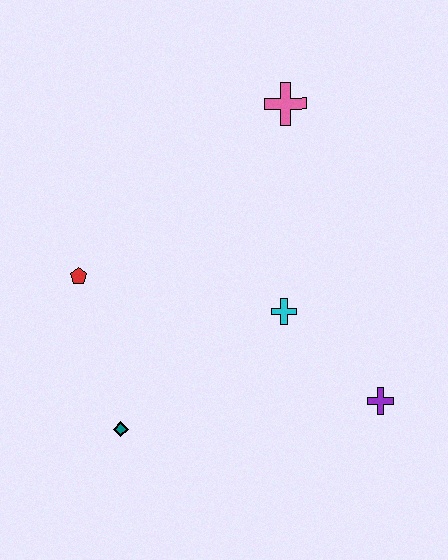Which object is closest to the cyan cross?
The purple cross is closest to the cyan cross.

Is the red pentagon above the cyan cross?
Yes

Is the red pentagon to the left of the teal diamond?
Yes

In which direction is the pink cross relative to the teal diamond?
The pink cross is above the teal diamond.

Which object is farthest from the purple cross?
The red pentagon is farthest from the purple cross.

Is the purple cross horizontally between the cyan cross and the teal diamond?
No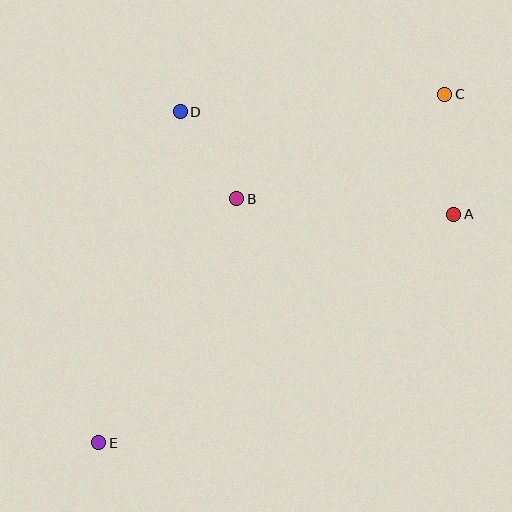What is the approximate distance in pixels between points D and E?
The distance between D and E is approximately 341 pixels.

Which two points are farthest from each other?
Points C and E are farthest from each other.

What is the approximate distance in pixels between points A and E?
The distance between A and E is approximately 422 pixels.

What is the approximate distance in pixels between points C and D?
The distance between C and D is approximately 265 pixels.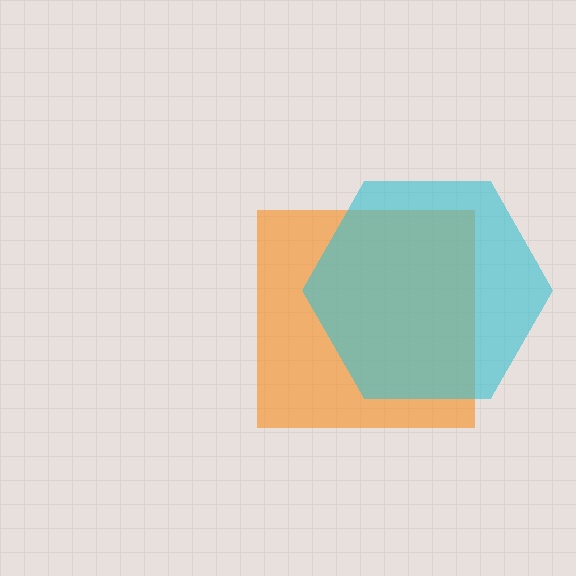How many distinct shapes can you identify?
There are 2 distinct shapes: an orange square, a cyan hexagon.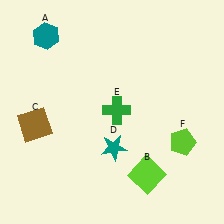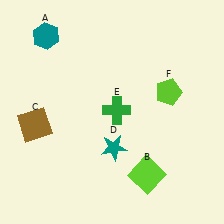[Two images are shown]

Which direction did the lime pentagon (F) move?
The lime pentagon (F) moved up.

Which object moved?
The lime pentagon (F) moved up.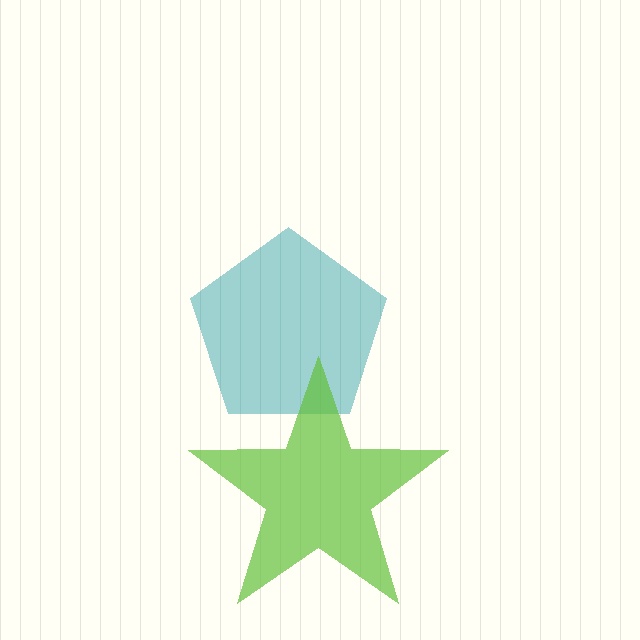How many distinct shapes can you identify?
There are 2 distinct shapes: a teal pentagon, a lime star.